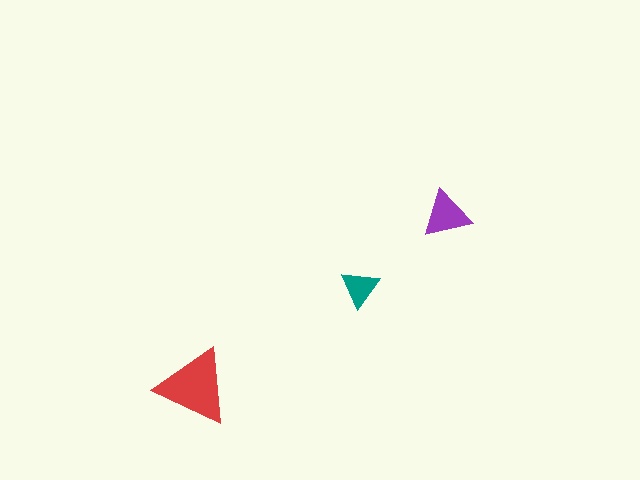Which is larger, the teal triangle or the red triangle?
The red one.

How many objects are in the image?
There are 3 objects in the image.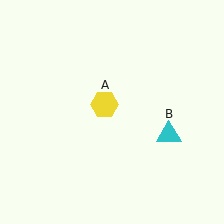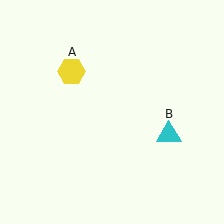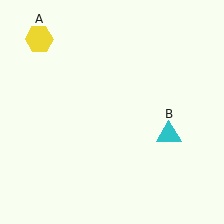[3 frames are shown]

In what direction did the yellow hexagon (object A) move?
The yellow hexagon (object A) moved up and to the left.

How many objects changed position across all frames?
1 object changed position: yellow hexagon (object A).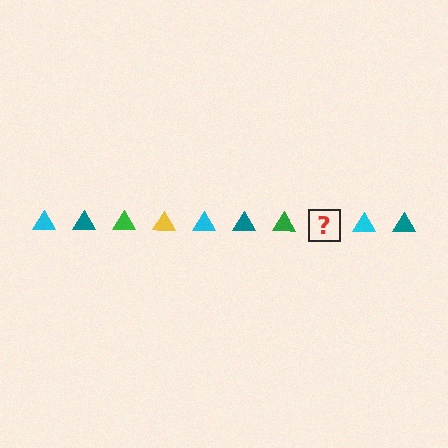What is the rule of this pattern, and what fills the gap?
The rule is that the pattern cycles through cyan, teal, green, yellow triangles. The gap should be filled with a yellow triangle.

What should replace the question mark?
The question mark should be replaced with a yellow triangle.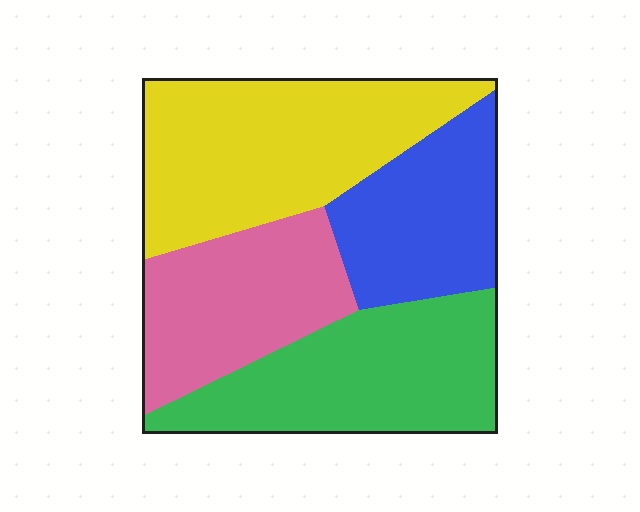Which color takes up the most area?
Yellow, at roughly 30%.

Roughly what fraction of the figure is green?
Green covers around 25% of the figure.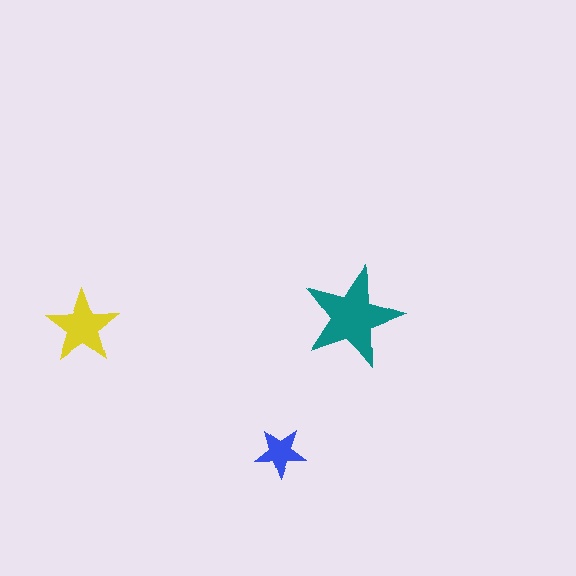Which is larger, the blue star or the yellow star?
The yellow one.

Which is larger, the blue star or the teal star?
The teal one.